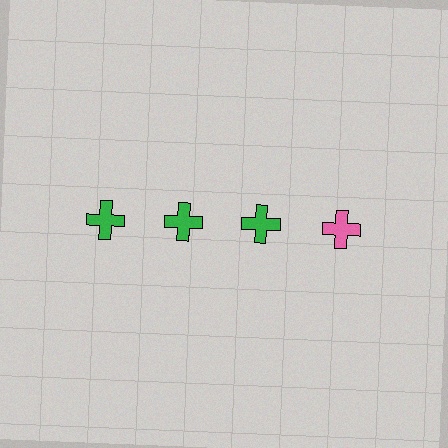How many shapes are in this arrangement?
There are 4 shapes arranged in a grid pattern.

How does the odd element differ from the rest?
It has a different color: pink instead of green.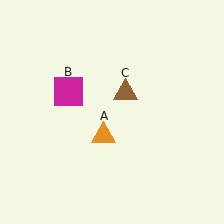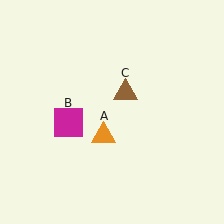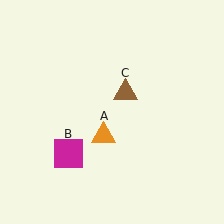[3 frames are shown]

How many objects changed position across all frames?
1 object changed position: magenta square (object B).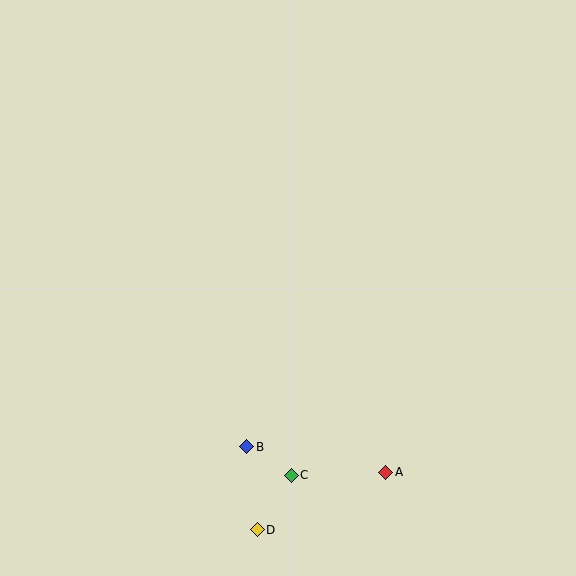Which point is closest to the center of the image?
Point B at (247, 447) is closest to the center.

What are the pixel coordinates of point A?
Point A is at (386, 472).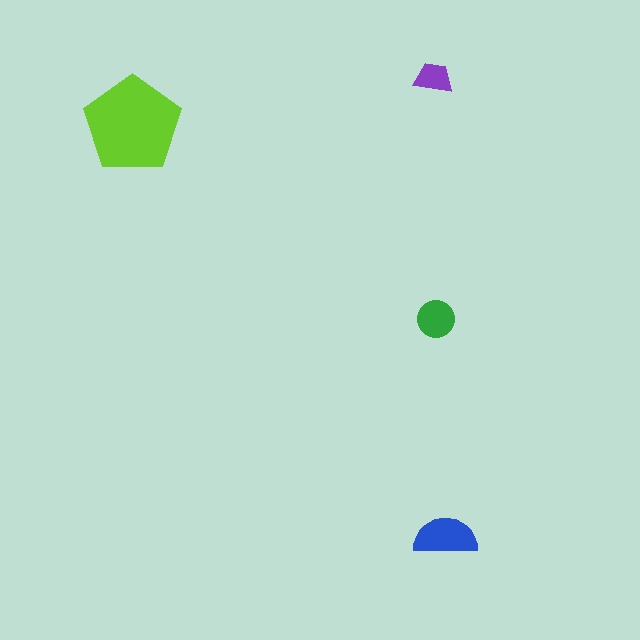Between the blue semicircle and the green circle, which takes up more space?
The blue semicircle.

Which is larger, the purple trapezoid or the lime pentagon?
The lime pentagon.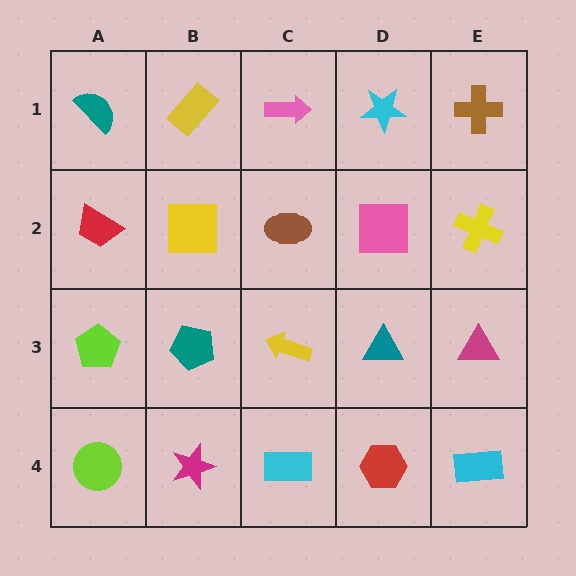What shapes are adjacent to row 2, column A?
A teal semicircle (row 1, column A), a lime pentagon (row 3, column A), a yellow square (row 2, column B).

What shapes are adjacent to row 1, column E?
A yellow cross (row 2, column E), a cyan star (row 1, column D).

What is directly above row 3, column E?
A yellow cross.